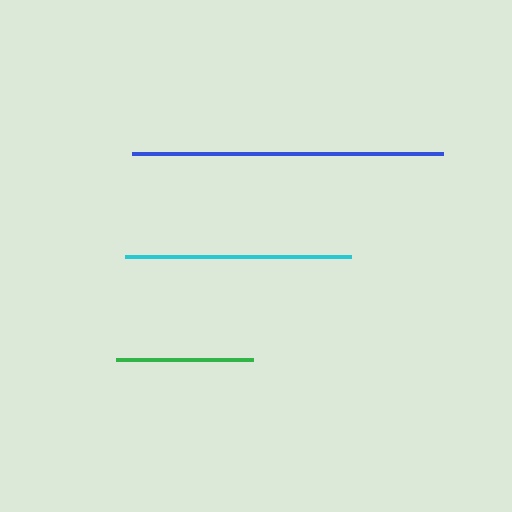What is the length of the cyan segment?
The cyan segment is approximately 226 pixels long.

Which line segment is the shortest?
The green line is the shortest at approximately 136 pixels.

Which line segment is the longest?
The blue line is the longest at approximately 312 pixels.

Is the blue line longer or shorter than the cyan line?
The blue line is longer than the cyan line.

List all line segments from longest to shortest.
From longest to shortest: blue, cyan, green.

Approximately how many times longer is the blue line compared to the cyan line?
The blue line is approximately 1.4 times the length of the cyan line.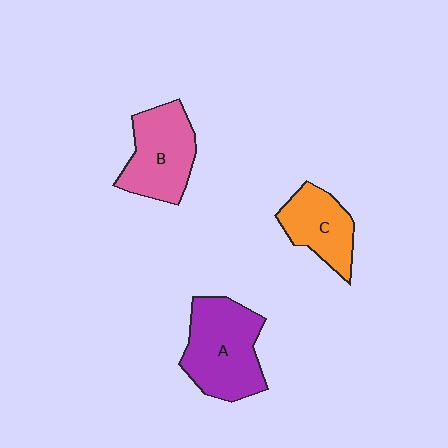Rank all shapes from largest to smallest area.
From largest to smallest: A (purple), B (pink), C (orange).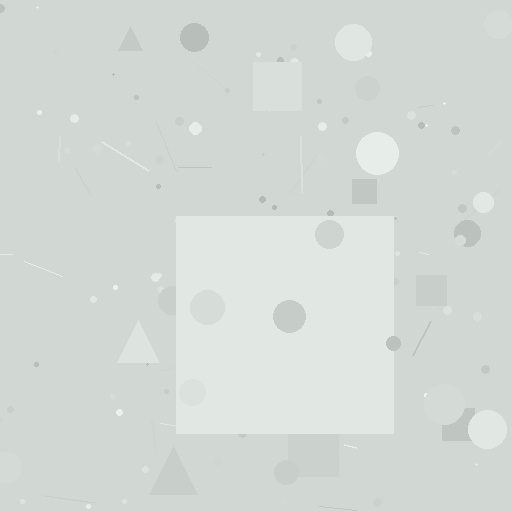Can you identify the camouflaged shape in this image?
The camouflaged shape is a square.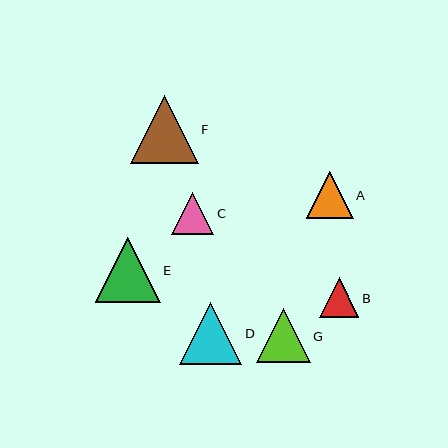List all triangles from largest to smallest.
From largest to smallest: F, E, D, G, A, C, B.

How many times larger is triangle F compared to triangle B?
Triangle F is approximately 1.7 times the size of triangle B.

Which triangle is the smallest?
Triangle B is the smallest with a size of approximately 40 pixels.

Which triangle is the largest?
Triangle F is the largest with a size of approximately 68 pixels.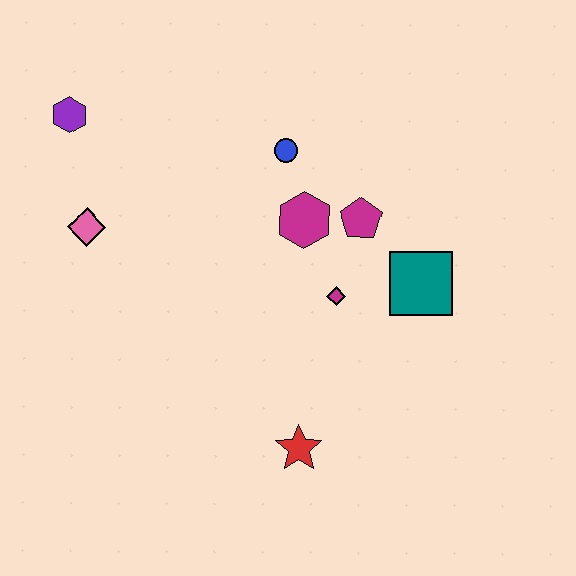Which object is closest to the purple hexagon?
The pink diamond is closest to the purple hexagon.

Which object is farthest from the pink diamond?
The teal square is farthest from the pink diamond.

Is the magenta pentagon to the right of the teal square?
No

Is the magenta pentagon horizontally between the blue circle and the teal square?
Yes